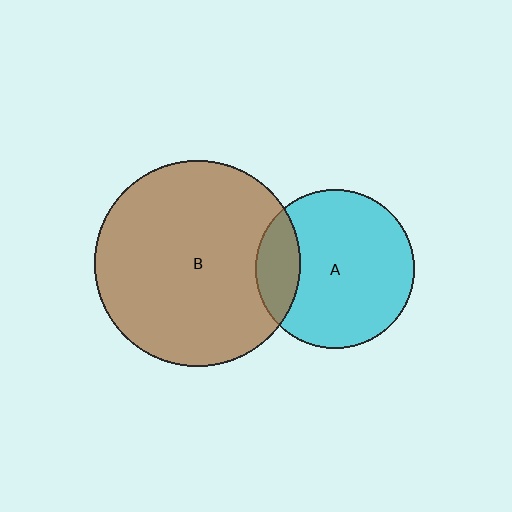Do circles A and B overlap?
Yes.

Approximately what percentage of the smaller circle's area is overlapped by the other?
Approximately 20%.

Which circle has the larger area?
Circle B (brown).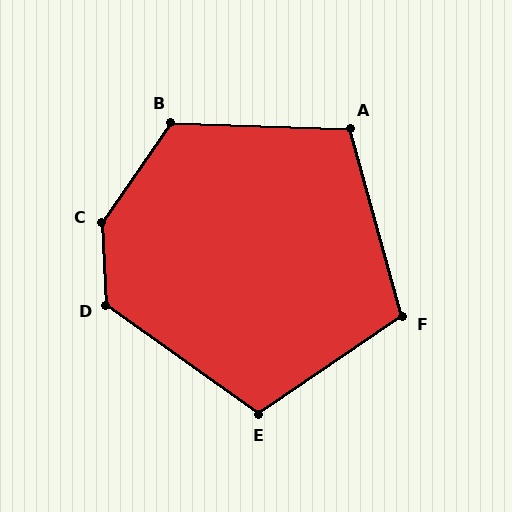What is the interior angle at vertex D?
Approximately 128 degrees (obtuse).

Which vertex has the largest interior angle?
C, at approximately 142 degrees.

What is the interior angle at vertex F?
Approximately 109 degrees (obtuse).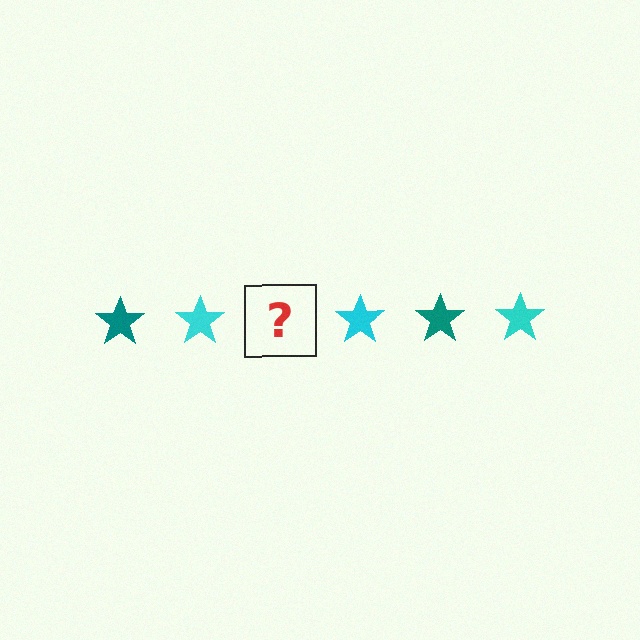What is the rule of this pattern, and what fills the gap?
The rule is that the pattern cycles through teal, cyan stars. The gap should be filled with a teal star.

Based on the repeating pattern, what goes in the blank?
The blank should be a teal star.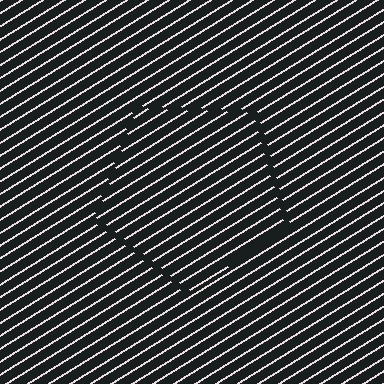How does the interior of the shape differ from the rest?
The interior of the shape contains the same grating, shifted by half a period — the contour is defined by the phase discontinuity where line-ends from the inner and outer gratings abut.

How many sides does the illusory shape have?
5 sides — the line-ends trace a pentagon.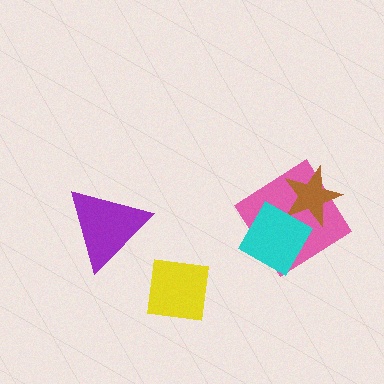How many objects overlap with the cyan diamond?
2 objects overlap with the cyan diamond.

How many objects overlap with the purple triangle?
0 objects overlap with the purple triangle.